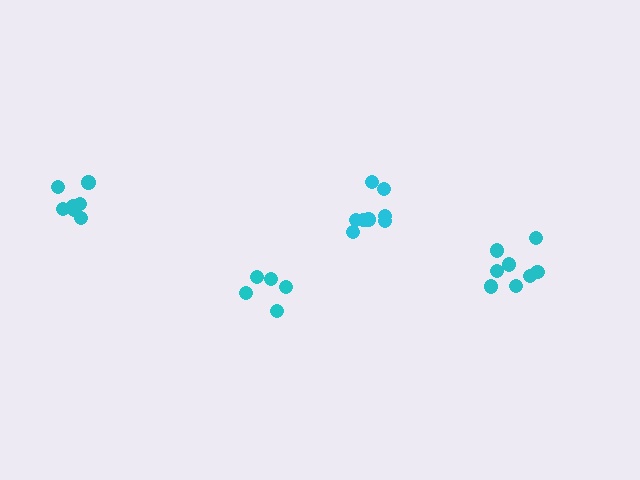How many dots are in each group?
Group 1: 8 dots, Group 2: 8 dots, Group 3: 7 dots, Group 4: 5 dots (28 total).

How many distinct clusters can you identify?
There are 4 distinct clusters.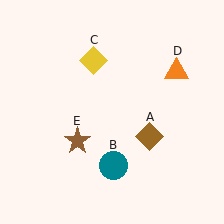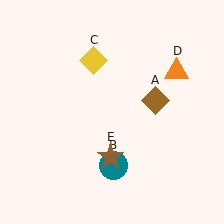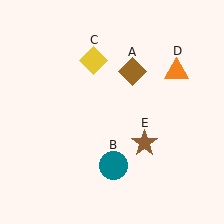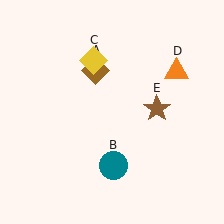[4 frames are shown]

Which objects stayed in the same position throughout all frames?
Teal circle (object B) and yellow diamond (object C) and orange triangle (object D) remained stationary.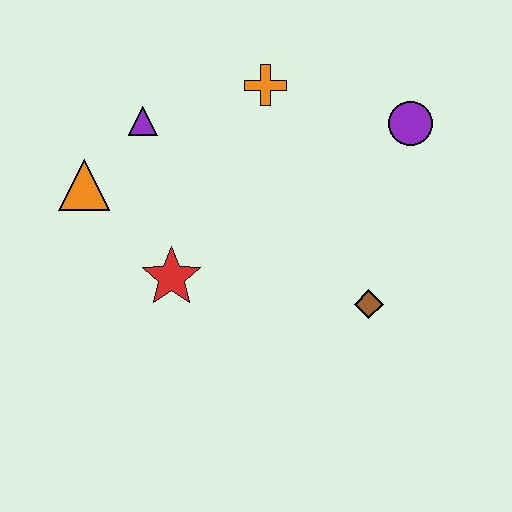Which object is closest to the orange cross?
The purple triangle is closest to the orange cross.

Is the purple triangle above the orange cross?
No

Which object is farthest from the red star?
The purple circle is farthest from the red star.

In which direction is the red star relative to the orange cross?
The red star is below the orange cross.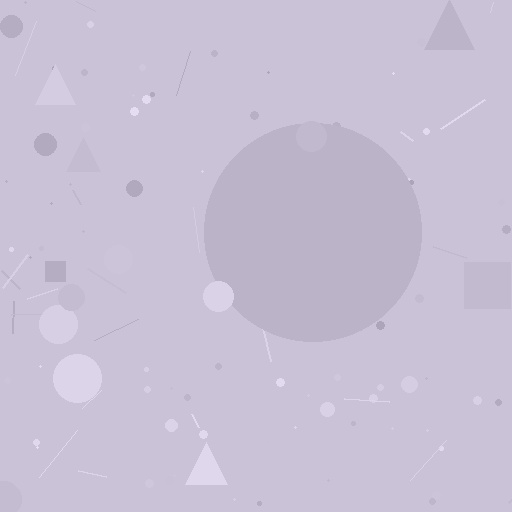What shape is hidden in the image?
A circle is hidden in the image.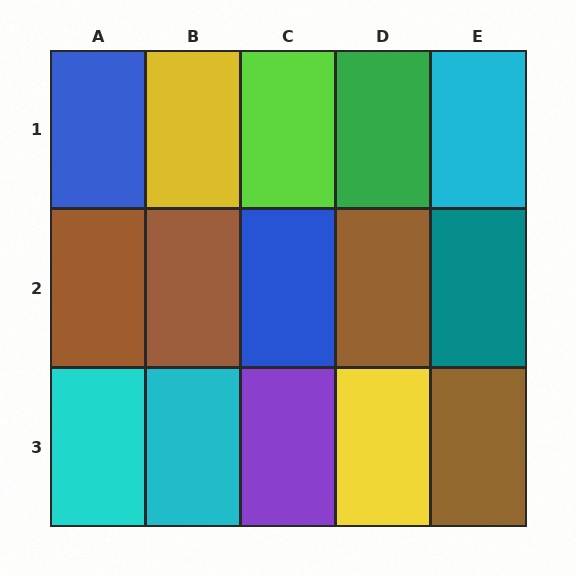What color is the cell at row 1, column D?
Green.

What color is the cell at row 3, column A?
Cyan.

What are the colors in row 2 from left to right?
Brown, brown, blue, brown, teal.